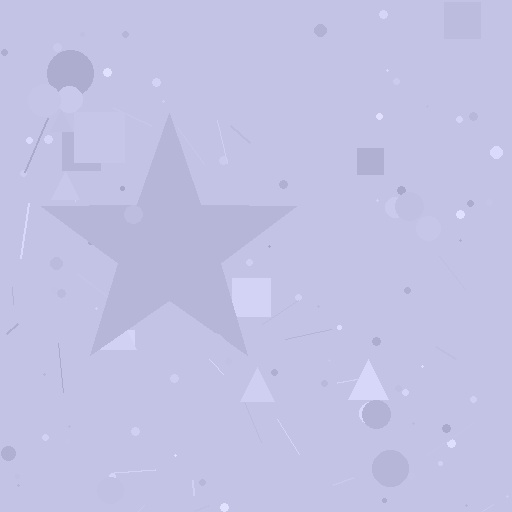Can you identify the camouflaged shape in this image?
The camouflaged shape is a star.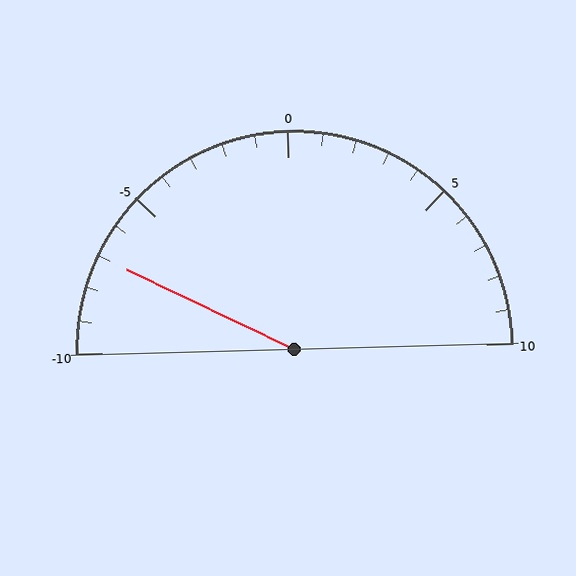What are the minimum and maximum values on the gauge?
The gauge ranges from -10 to 10.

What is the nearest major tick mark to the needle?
The nearest major tick mark is -5.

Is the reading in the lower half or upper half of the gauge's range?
The reading is in the lower half of the range (-10 to 10).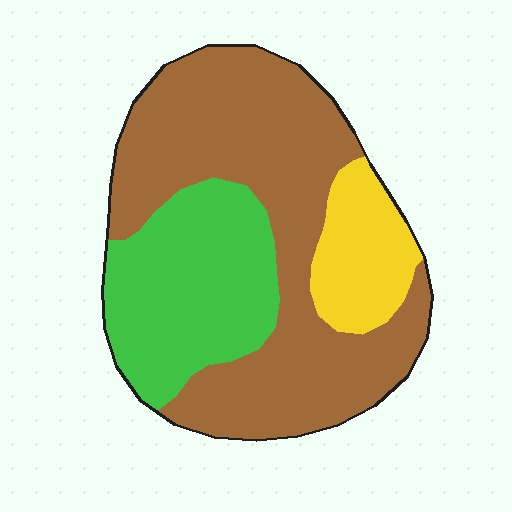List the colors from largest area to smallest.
From largest to smallest: brown, green, yellow.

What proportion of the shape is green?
Green takes up between a quarter and a half of the shape.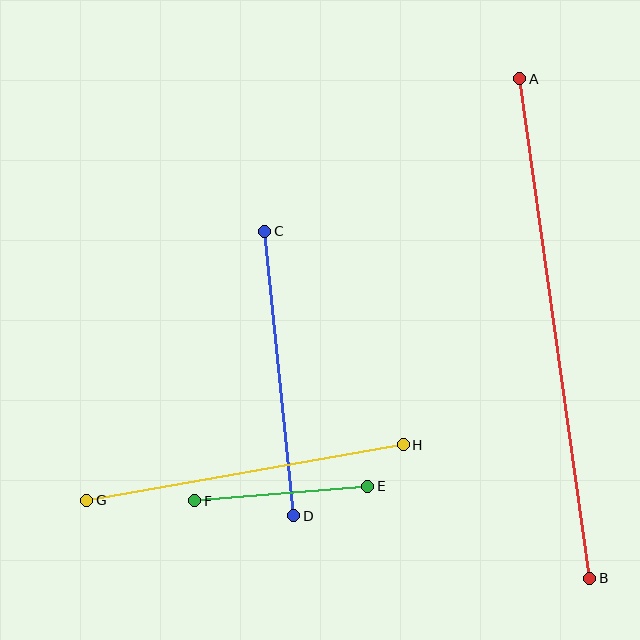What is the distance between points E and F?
The distance is approximately 174 pixels.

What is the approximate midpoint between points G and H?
The midpoint is at approximately (245, 473) pixels.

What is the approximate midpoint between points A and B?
The midpoint is at approximately (555, 329) pixels.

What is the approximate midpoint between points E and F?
The midpoint is at approximately (281, 494) pixels.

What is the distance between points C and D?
The distance is approximately 286 pixels.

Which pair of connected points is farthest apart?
Points A and B are farthest apart.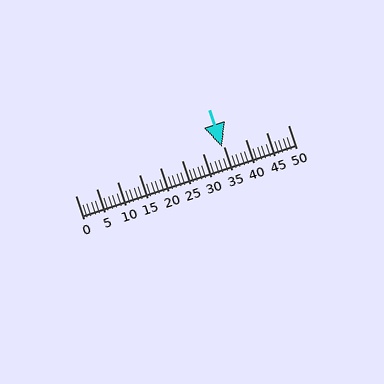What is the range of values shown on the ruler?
The ruler shows values from 0 to 50.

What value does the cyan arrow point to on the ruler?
The cyan arrow points to approximately 34.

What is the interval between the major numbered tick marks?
The major tick marks are spaced 5 units apart.